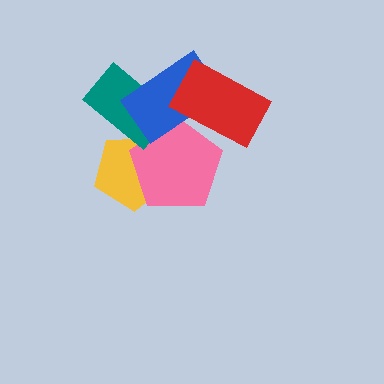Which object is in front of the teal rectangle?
The blue rectangle is in front of the teal rectangle.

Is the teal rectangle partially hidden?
Yes, it is partially covered by another shape.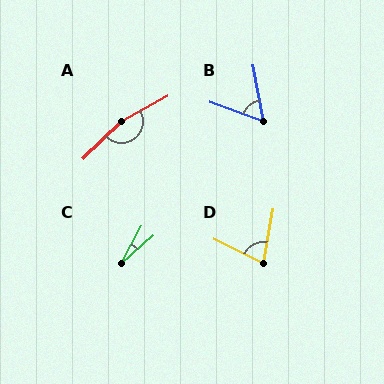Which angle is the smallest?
C, at approximately 20 degrees.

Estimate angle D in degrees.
Approximately 73 degrees.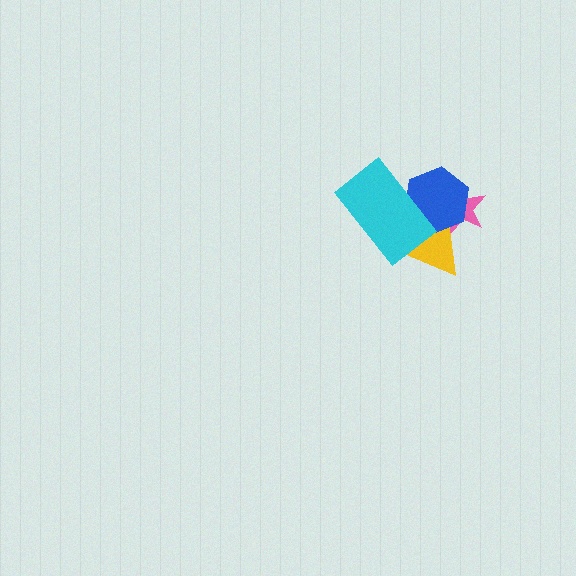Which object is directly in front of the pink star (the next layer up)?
The yellow triangle is directly in front of the pink star.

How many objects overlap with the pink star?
2 objects overlap with the pink star.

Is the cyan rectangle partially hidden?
No, no other shape covers it.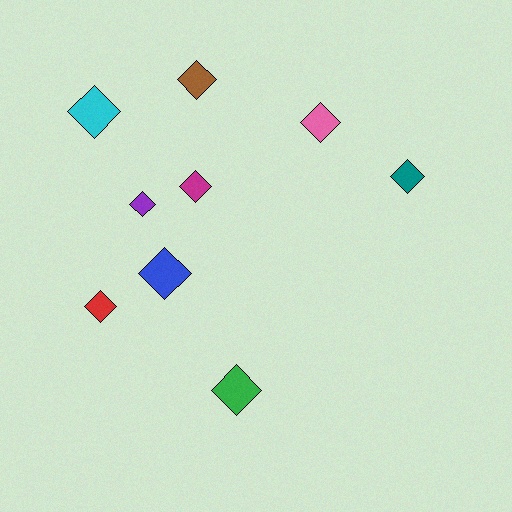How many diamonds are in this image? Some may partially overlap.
There are 9 diamonds.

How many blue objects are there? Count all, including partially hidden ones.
There is 1 blue object.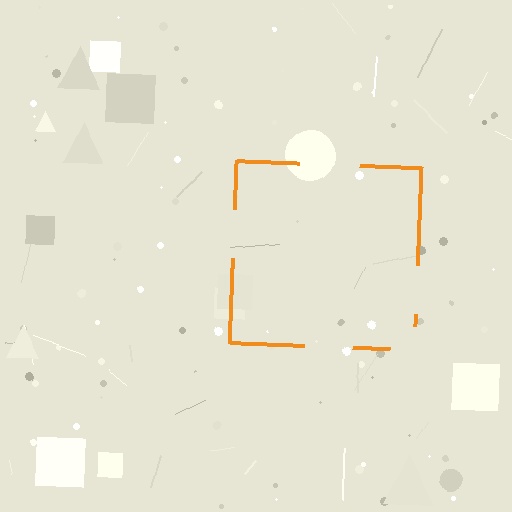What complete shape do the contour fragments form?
The contour fragments form a square.